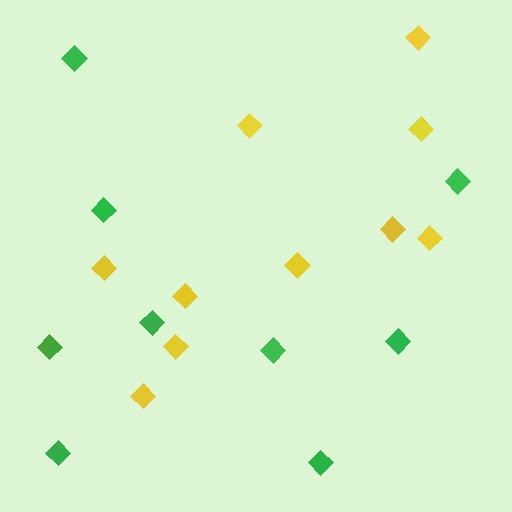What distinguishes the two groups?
There are 2 groups: one group of green diamonds (9) and one group of yellow diamonds (10).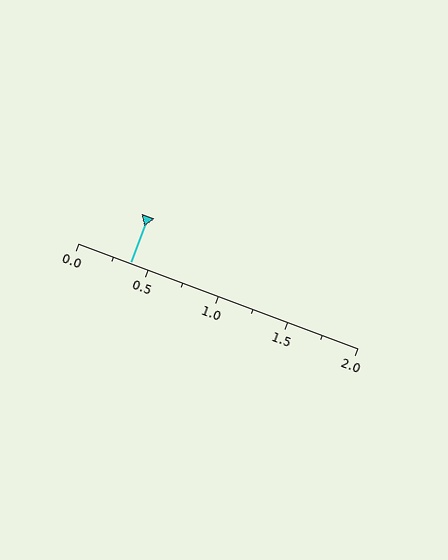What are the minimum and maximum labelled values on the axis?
The axis runs from 0.0 to 2.0.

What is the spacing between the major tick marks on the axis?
The major ticks are spaced 0.5 apart.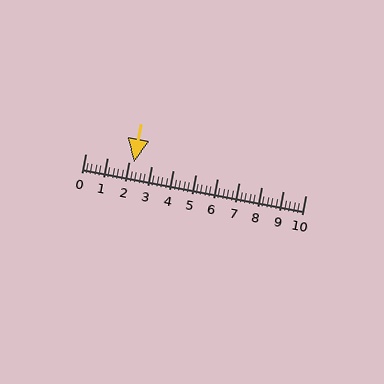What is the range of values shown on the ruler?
The ruler shows values from 0 to 10.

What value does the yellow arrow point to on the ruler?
The yellow arrow points to approximately 2.2.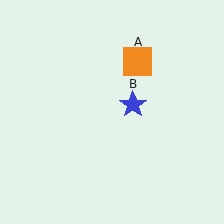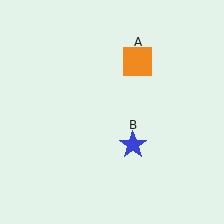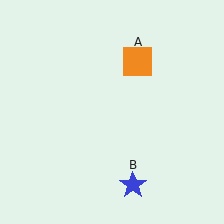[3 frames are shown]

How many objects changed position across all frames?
1 object changed position: blue star (object B).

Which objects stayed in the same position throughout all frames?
Orange square (object A) remained stationary.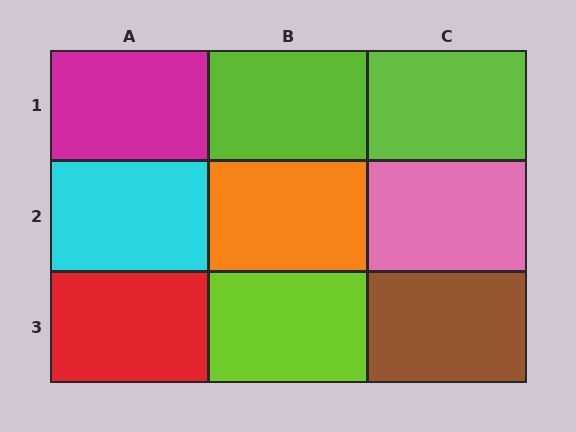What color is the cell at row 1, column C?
Lime.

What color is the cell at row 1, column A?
Magenta.